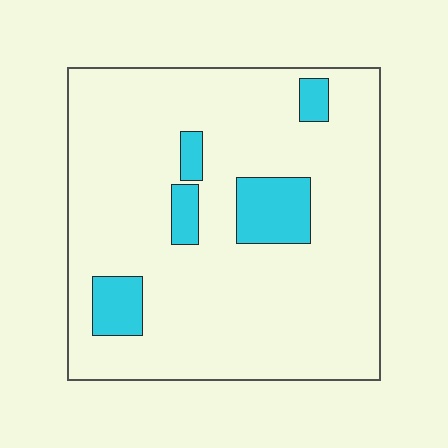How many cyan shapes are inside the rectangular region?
5.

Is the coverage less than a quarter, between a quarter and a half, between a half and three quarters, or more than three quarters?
Less than a quarter.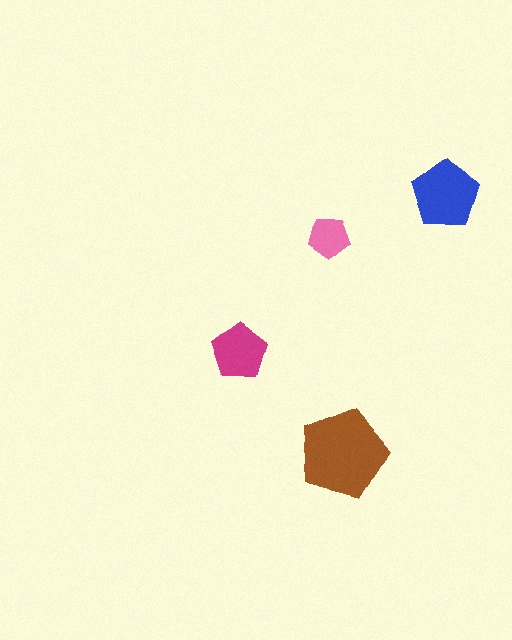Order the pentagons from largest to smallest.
the brown one, the blue one, the magenta one, the pink one.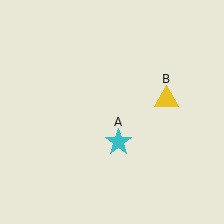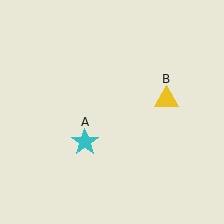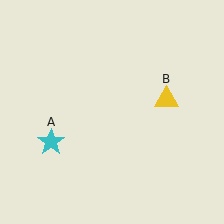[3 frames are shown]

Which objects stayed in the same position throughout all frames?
Yellow triangle (object B) remained stationary.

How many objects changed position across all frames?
1 object changed position: cyan star (object A).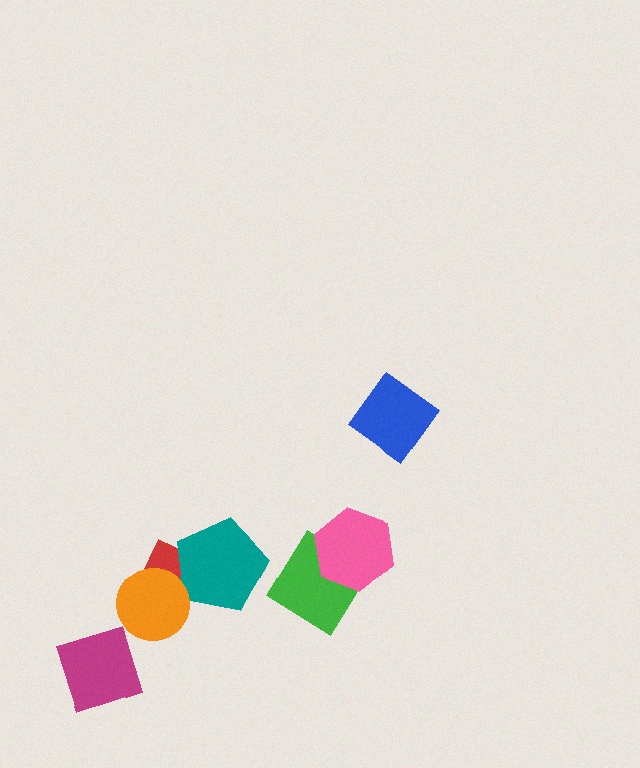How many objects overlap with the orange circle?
2 objects overlap with the orange circle.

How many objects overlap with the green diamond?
1 object overlaps with the green diamond.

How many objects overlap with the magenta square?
0 objects overlap with the magenta square.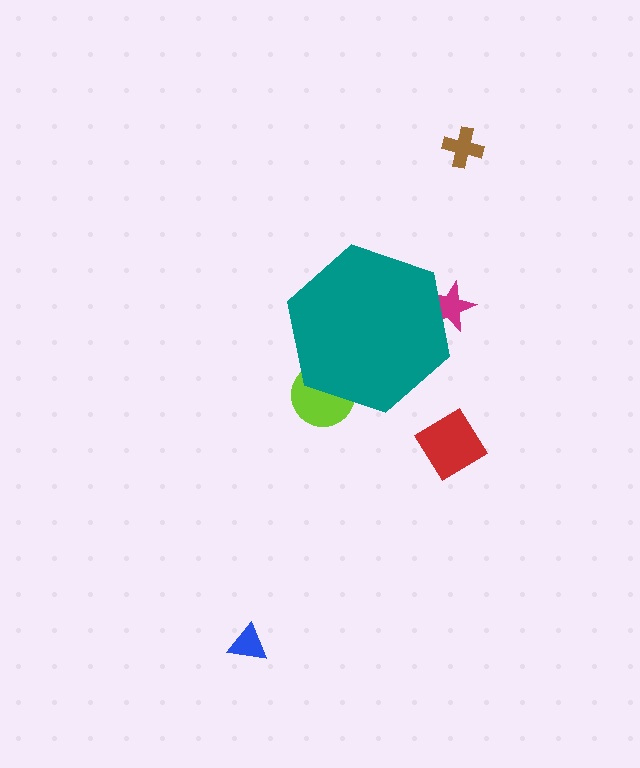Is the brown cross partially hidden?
No, the brown cross is fully visible.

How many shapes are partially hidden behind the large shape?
2 shapes are partially hidden.